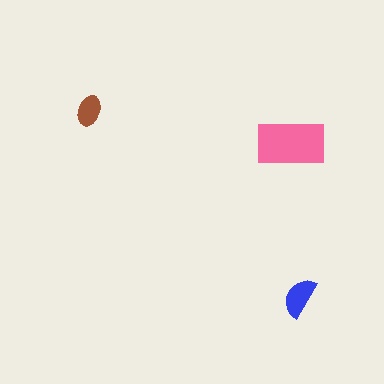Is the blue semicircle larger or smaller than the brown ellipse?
Larger.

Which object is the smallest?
The brown ellipse.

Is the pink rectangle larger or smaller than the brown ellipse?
Larger.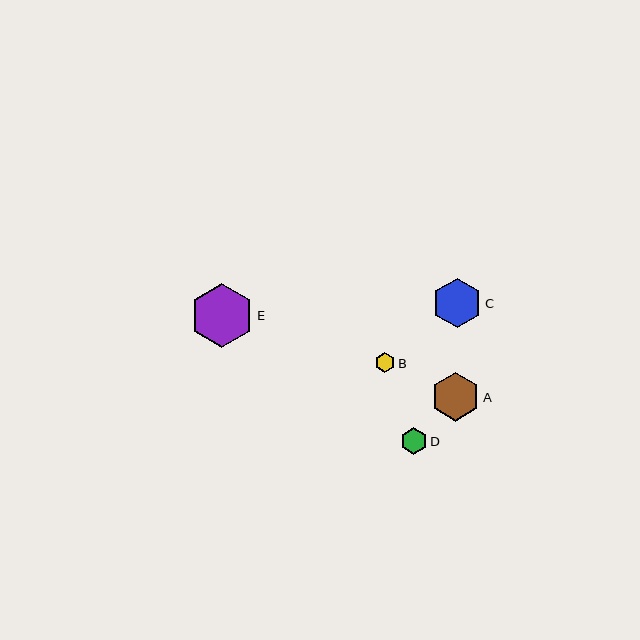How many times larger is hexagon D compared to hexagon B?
Hexagon D is approximately 1.3 times the size of hexagon B.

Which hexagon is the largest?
Hexagon E is the largest with a size of approximately 64 pixels.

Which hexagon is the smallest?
Hexagon B is the smallest with a size of approximately 20 pixels.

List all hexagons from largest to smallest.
From largest to smallest: E, C, A, D, B.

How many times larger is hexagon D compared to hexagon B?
Hexagon D is approximately 1.3 times the size of hexagon B.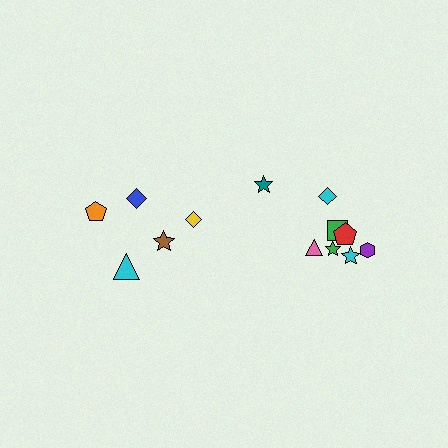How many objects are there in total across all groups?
There are 13 objects.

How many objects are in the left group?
There are 5 objects.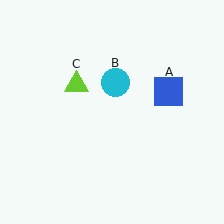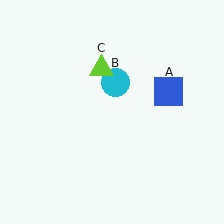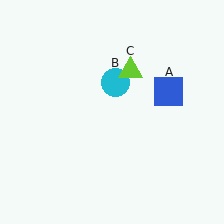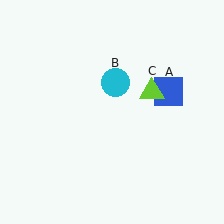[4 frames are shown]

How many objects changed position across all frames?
1 object changed position: lime triangle (object C).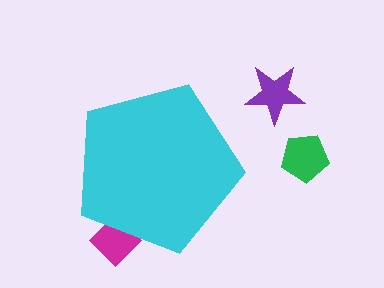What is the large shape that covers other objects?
A cyan pentagon.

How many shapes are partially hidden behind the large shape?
1 shape is partially hidden.